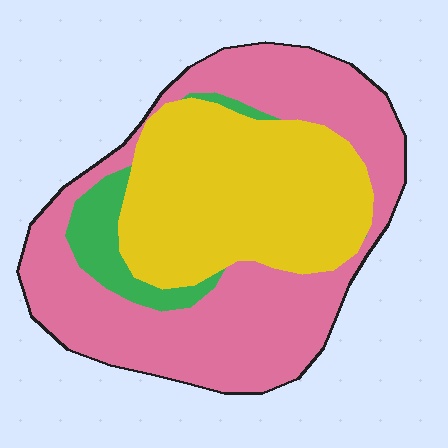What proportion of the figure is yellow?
Yellow takes up about two fifths (2/5) of the figure.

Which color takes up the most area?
Pink, at roughly 50%.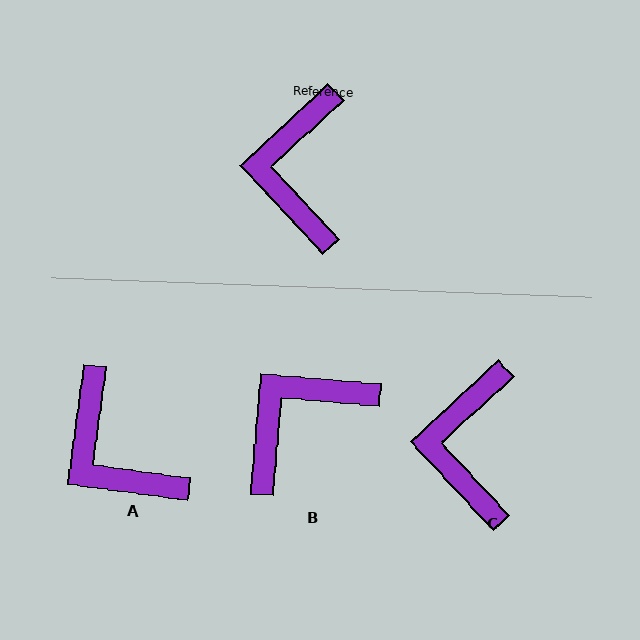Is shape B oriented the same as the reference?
No, it is off by about 48 degrees.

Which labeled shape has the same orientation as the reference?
C.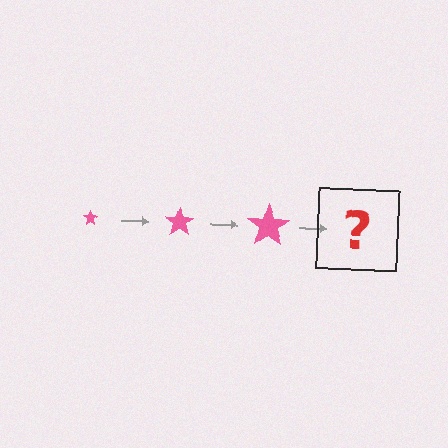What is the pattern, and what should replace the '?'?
The pattern is that the star gets progressively larger each step. The '?' should be a pink star, larger than the previous one.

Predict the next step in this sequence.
The next step is a pink star, larger than the previous one.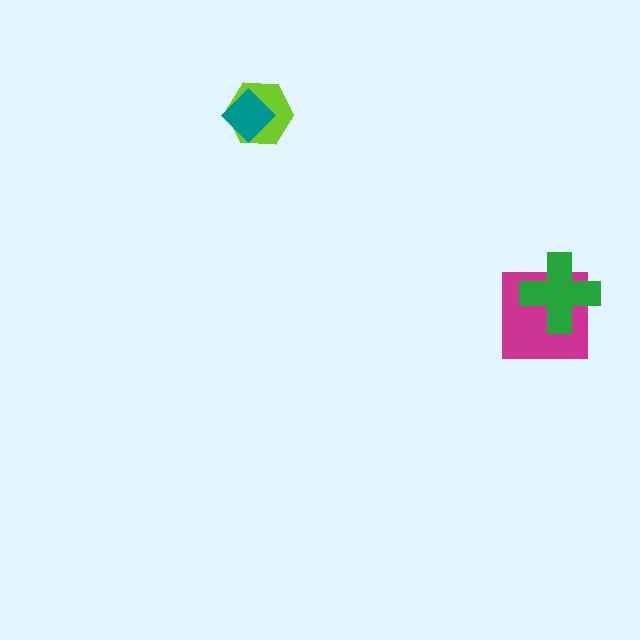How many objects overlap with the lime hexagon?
1 object overlaps with the lime hexagon.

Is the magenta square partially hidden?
Yes, it is partially covered by another shape.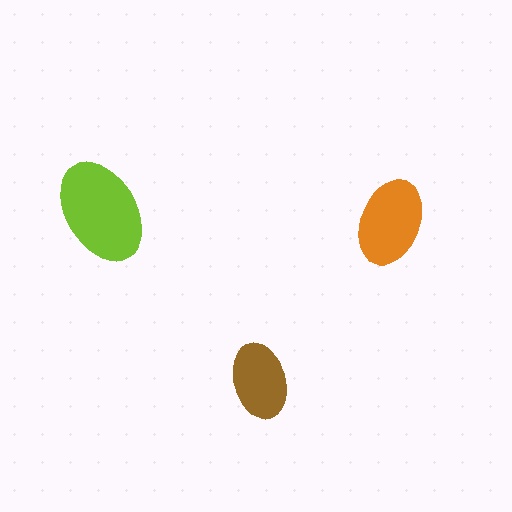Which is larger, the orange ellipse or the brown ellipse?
The orange one.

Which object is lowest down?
The brown ellipse is bottommost.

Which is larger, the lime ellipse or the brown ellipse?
The lime one.